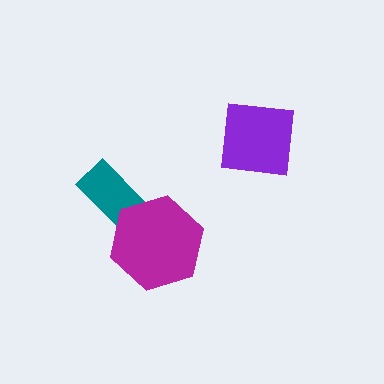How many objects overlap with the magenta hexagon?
1 object overlaps with the magenta hexagon.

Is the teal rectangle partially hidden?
Yes, it is partially covered by another shape.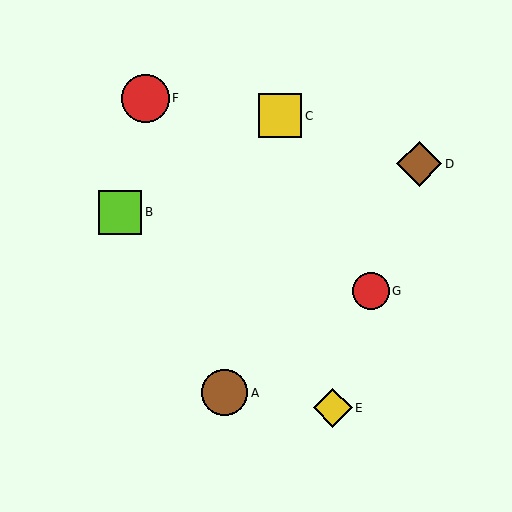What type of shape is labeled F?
Shape F is a red circle.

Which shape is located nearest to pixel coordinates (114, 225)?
The lime square (labeled B) at (120, 212) is nearest to that location.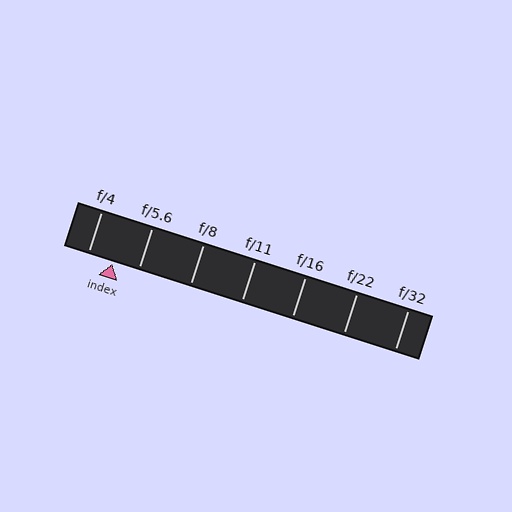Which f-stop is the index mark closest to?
The index mark is closest to f/4.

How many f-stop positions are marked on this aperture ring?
There are 7 f-stop positions marked.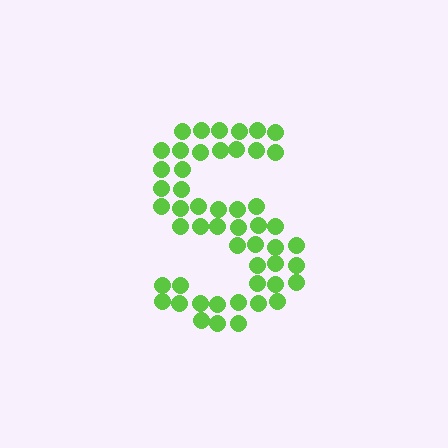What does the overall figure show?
The overall figure shows the letter S.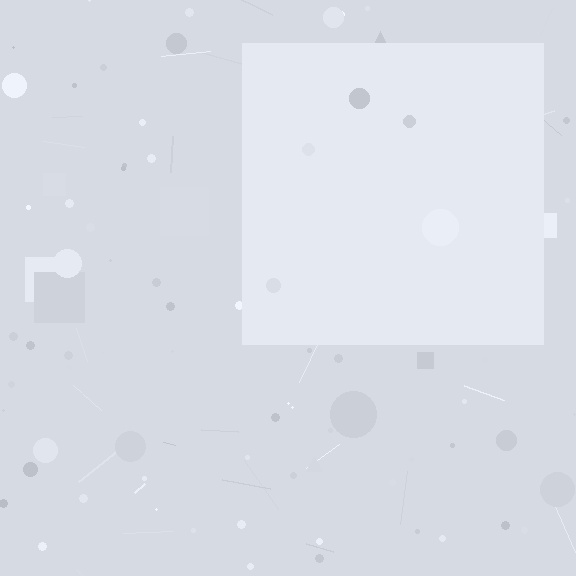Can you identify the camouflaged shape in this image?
The camouflaged shape is a square.